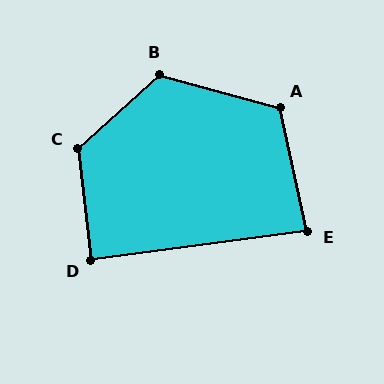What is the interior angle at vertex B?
Approximately 122 degrees (obtuse).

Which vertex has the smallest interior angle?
E, at approximately 85 degrees.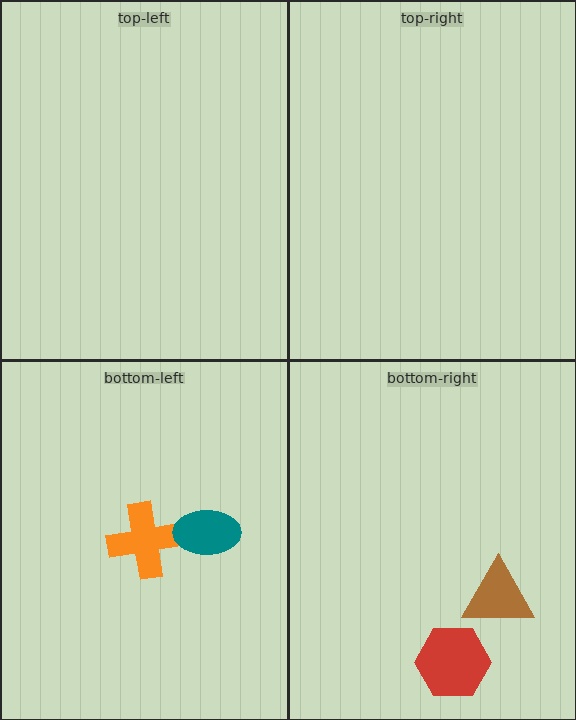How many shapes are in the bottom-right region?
2.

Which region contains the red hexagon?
The bottom-right region.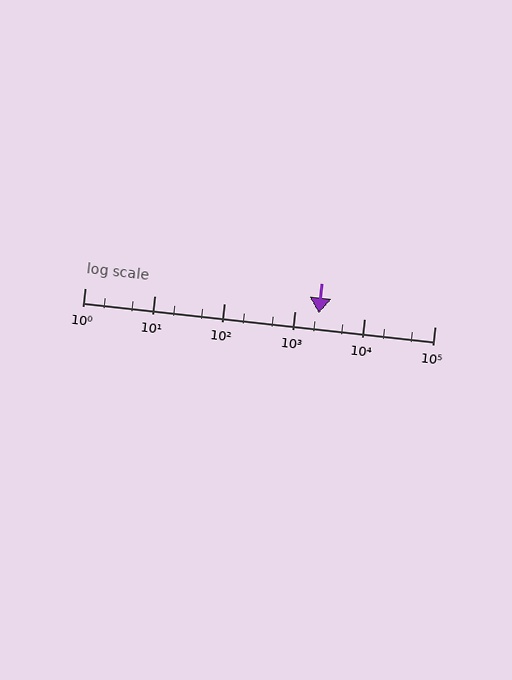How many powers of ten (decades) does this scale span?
The scale spans 5 decades, from 1 to 100000.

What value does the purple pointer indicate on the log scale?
The pointer indicates approximately 2200.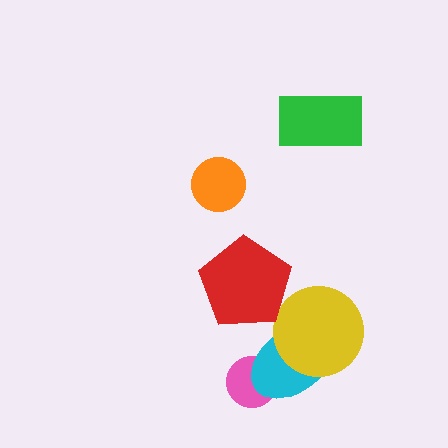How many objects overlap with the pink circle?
1 object overlaps with the pink circle.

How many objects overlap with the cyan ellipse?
2 objects overlap with the cyan ellipse.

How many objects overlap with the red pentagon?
0 objects overlap with the red pentagon.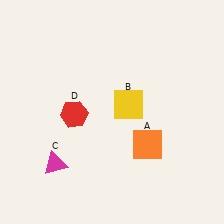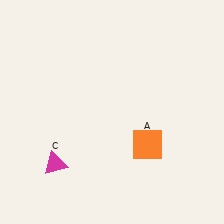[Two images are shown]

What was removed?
The red hexagon (D), the yellow square (B) were removed in Image 2.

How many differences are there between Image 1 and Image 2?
There are 2 differences between the two images.